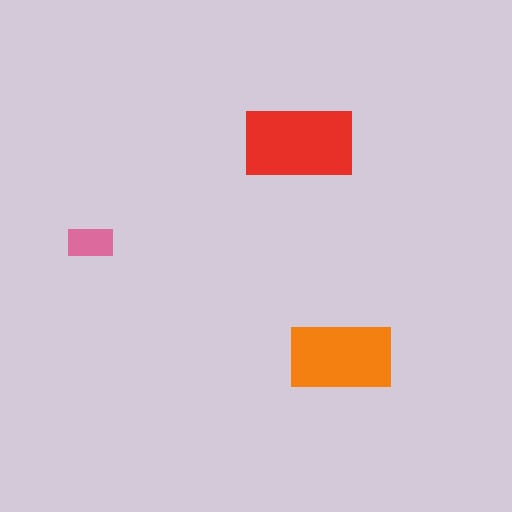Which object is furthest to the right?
The orange rectangle is rightmost.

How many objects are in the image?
There are 3 objects in the image.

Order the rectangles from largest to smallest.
the red one, the orange one, the pink one.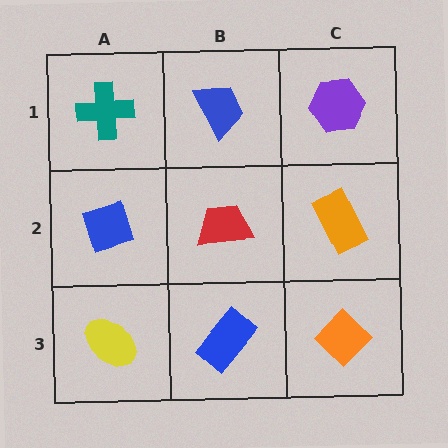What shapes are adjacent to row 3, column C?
An orange rectangle (row 2, column C), a blue rectangle (row 3, column B).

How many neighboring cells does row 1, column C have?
2.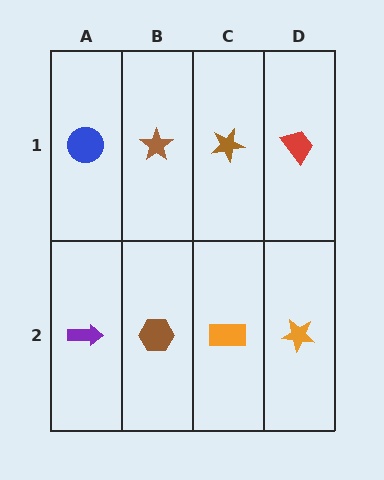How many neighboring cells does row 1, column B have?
3.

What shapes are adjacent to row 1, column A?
A purple arrow (row 2, column A), a brown star (row 1, column B).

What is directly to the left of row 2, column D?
An orange rectangle.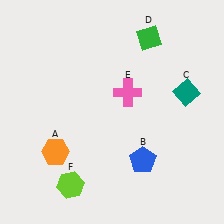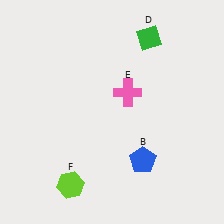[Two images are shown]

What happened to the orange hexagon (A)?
The orange hexagon (A) was removed in Image 2. It was in the bottom-left area of Image 1.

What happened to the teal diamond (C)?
The teal diamond (C) was removed in Image 2. It was in the top-right area of Image 1.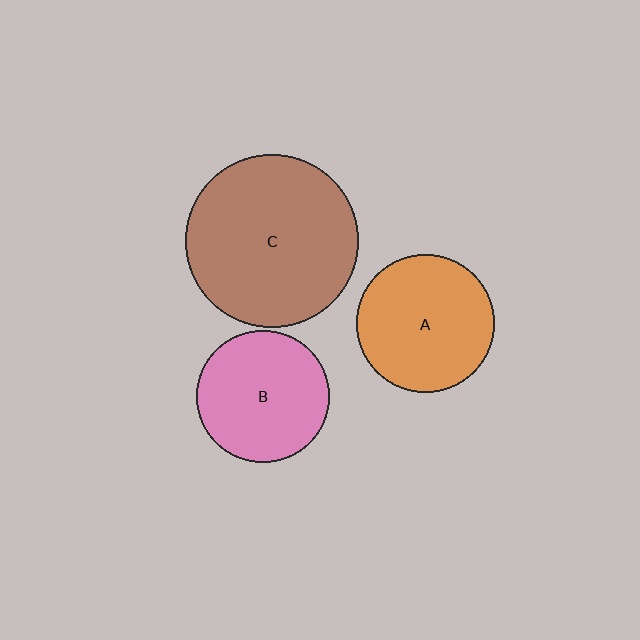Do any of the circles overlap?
No, none of the circles overlap.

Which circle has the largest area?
Circle C (brown).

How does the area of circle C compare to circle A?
Approximately 1.6 times.